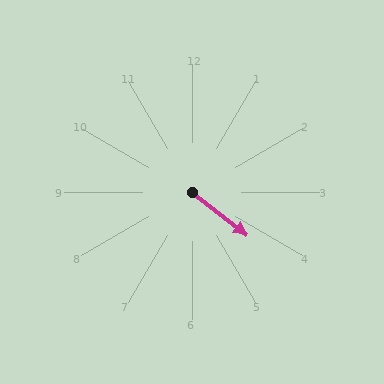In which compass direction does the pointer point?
Southeast.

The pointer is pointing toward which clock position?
Roughly 4 o'clock.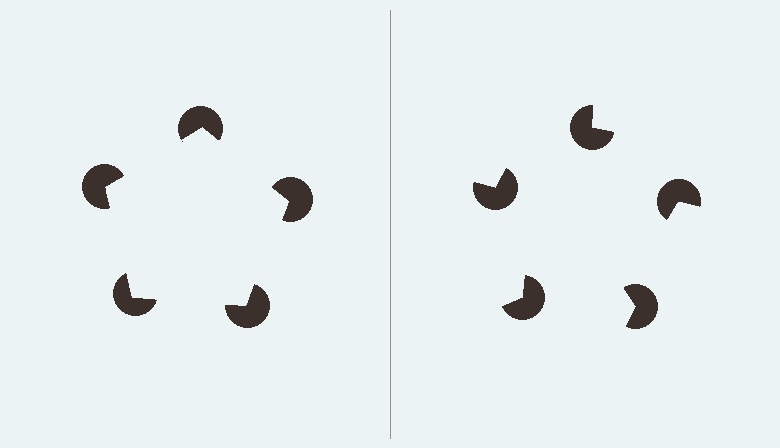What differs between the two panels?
The pac-man discs are positioned identically on both sides; only the wedge orientations differ. On the left they align to a pentagon; on the right they are misaligned.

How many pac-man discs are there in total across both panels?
10 — 5 on each side.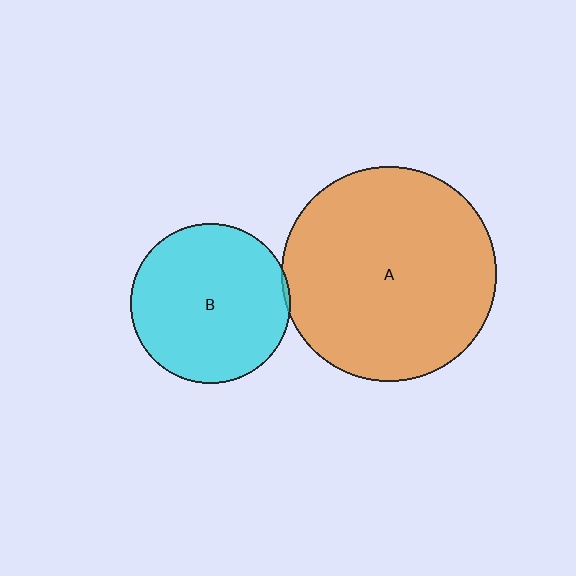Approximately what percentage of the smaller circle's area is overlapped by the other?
Approximately 5%.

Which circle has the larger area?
Circle A (orange).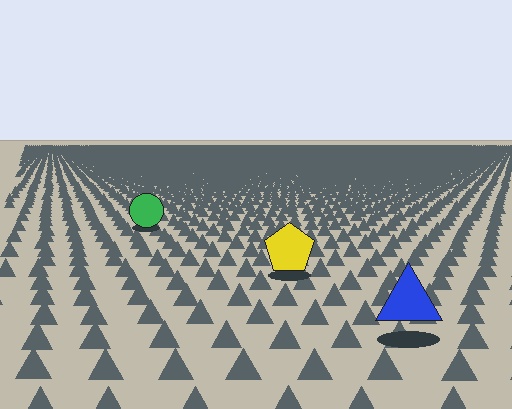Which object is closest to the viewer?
The blue triangle is closest. The texture marks near it are larger and more spread out.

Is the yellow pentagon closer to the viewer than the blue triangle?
No. The blue triangle is closer — you can tell from the texture gradient: the ground texture is coarser near it.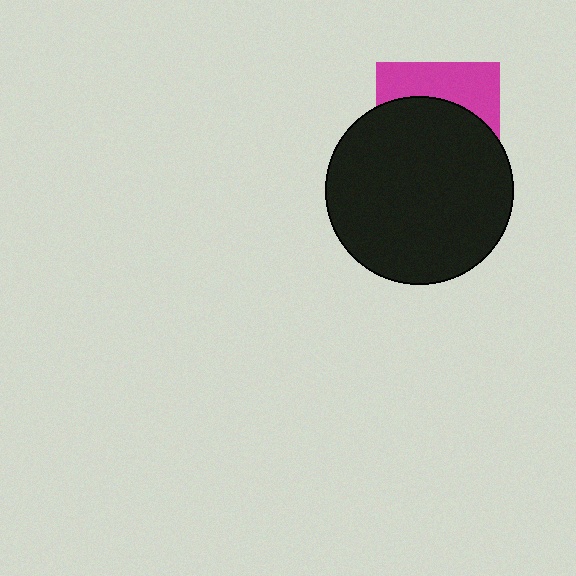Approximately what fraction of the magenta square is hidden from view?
Roughly 65% of the magenta square is hidden behind the black circle.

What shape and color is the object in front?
The object in front is a black circle.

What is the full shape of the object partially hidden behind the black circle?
The partially hidden object is a magenta square.